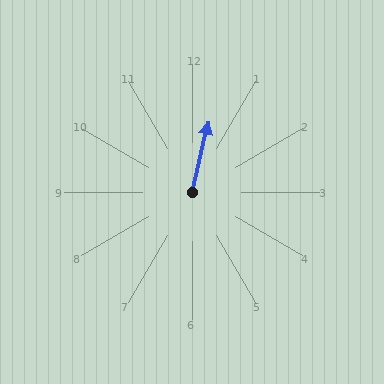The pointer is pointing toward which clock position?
Roughly 12 o'clock.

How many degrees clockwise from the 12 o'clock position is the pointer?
Approximately 13 degrees.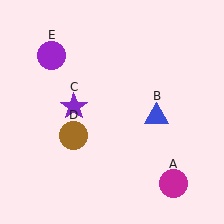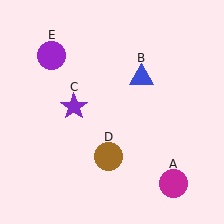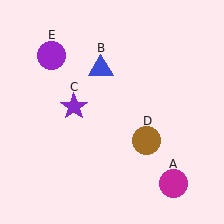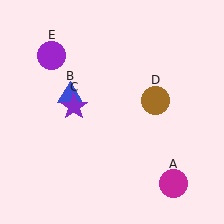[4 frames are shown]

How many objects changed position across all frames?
2 objects changed position: blue triangle (object B), brown circle (object D).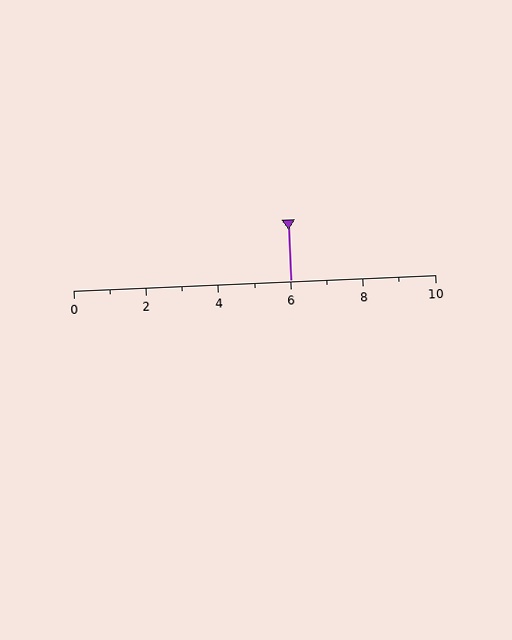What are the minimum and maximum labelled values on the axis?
The axis runs from 0 to 10.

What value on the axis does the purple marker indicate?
The marker indicates approximately 6.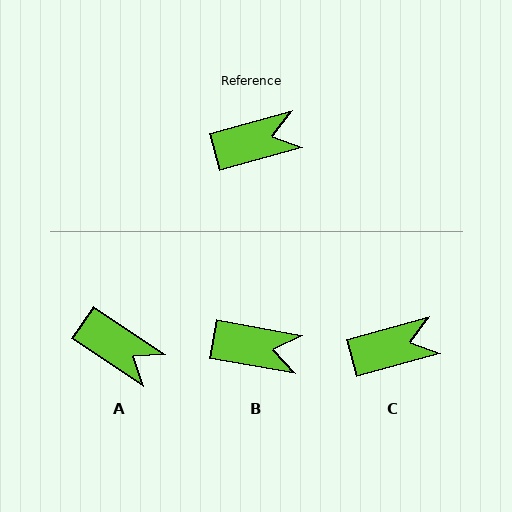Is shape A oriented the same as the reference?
No, it is off by about 49 degrees.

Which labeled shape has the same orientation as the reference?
C.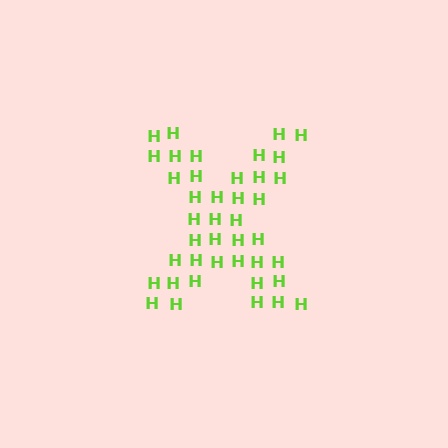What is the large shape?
The large shape is the letter X.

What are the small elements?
The small elements are letter H's.